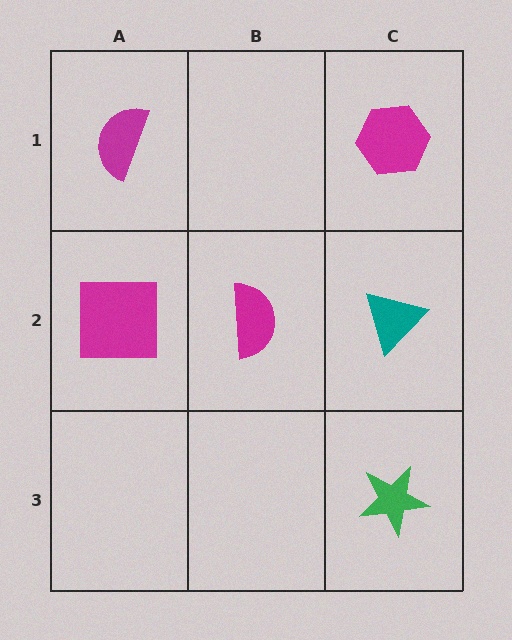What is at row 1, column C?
A magenta hexagon.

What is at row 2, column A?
A magenta square.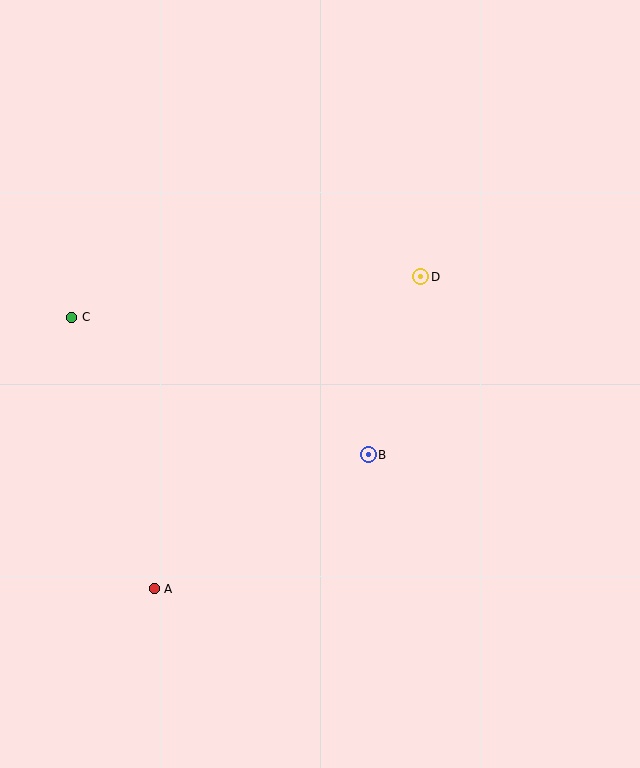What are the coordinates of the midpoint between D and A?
The midpoint between D and A is at (287, 433).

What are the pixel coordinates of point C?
Point C is at (72, 317).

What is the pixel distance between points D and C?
The distance between D and C is 352 pixels.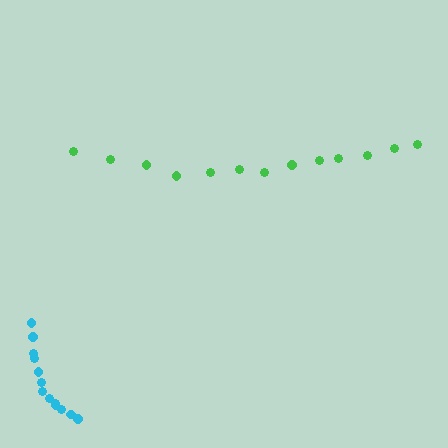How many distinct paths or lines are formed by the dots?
There are 2 distinct paths.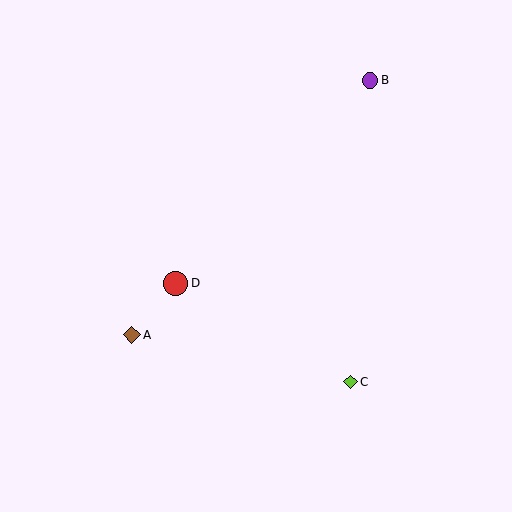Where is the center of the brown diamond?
The center of the brown diamond is at (132, 335).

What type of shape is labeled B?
Shape B is a purple circle.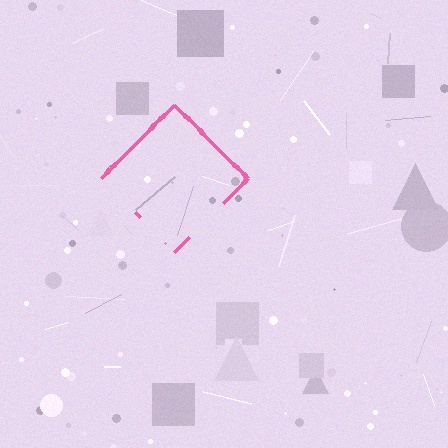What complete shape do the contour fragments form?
The contour fragments form a diamond.